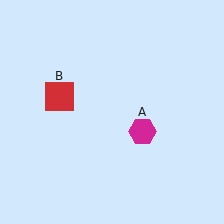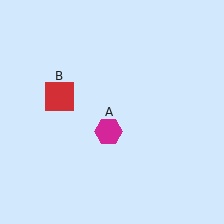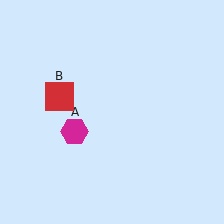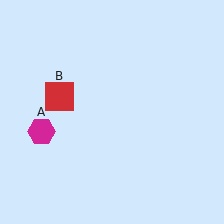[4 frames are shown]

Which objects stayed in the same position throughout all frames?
Red square (object B) remained stationary.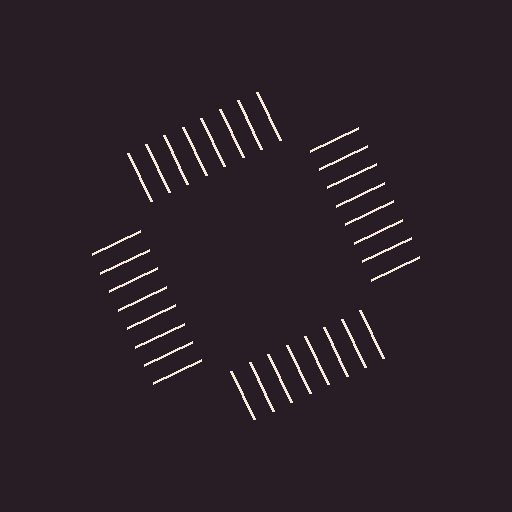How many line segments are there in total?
32 — 8 along each of the 4 edges.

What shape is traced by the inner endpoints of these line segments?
An illusory square — the line segments terminate on its edges but no continuous stroke is drawn.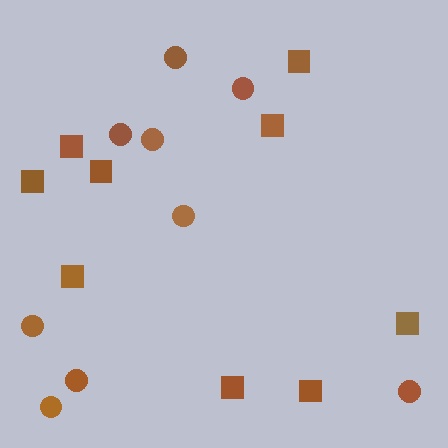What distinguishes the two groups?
There are 2 groups: one group of circles (9) and one group of squares (9).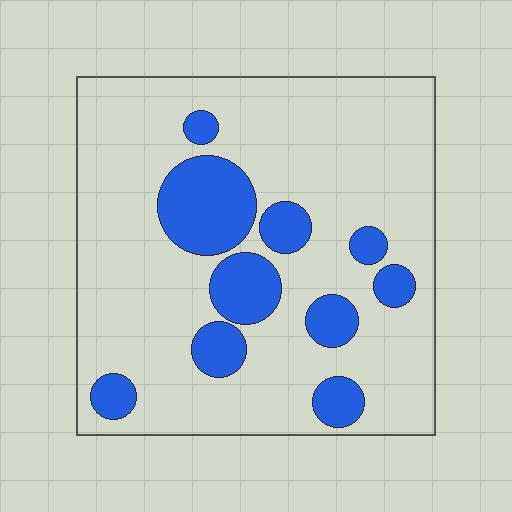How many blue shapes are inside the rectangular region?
10.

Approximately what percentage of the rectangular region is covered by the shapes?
Approximately 20%.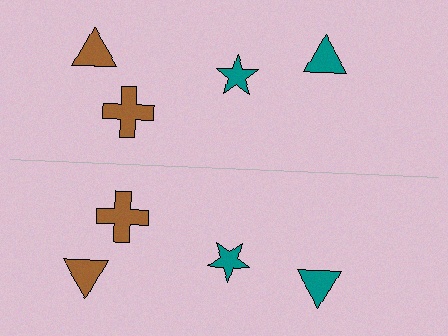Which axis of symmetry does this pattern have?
The pattern has a horizontal axis of symmetry running through the center of the image.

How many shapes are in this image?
There are 8 shapes in this image.